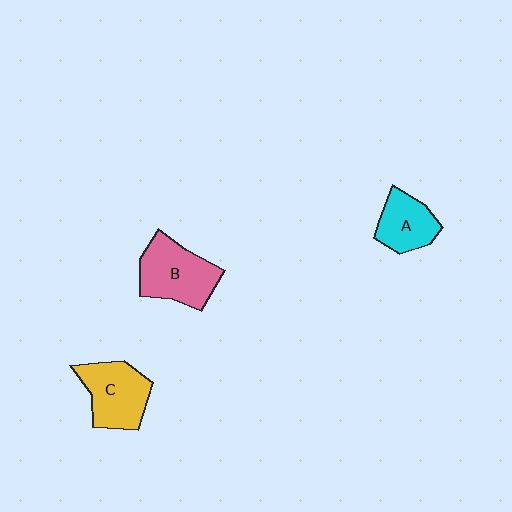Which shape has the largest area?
Shape B (pink).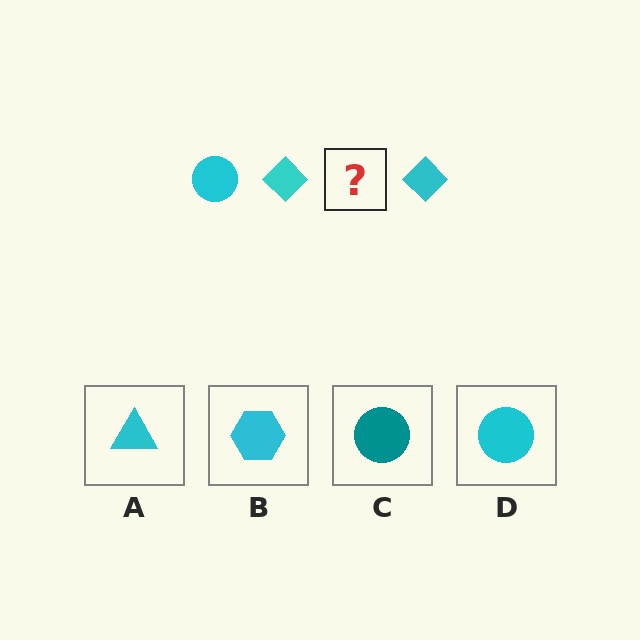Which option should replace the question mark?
Option D.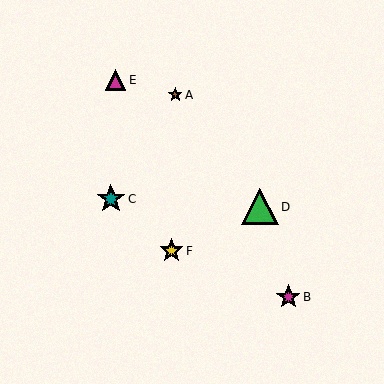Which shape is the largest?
The green triangle (labeled D) is the largest.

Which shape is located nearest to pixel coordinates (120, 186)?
The teal star (labeled C) at (111, 199) is nearest to that location.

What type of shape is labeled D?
Shape D is a green triangle.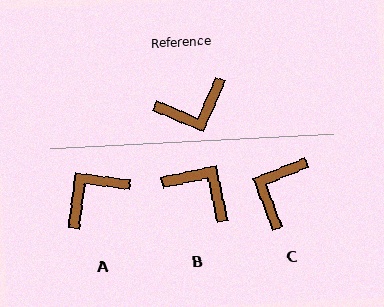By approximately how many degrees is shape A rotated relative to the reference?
Approximately 164 degrees clockwise.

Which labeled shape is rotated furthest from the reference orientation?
A, about 164 degrees away.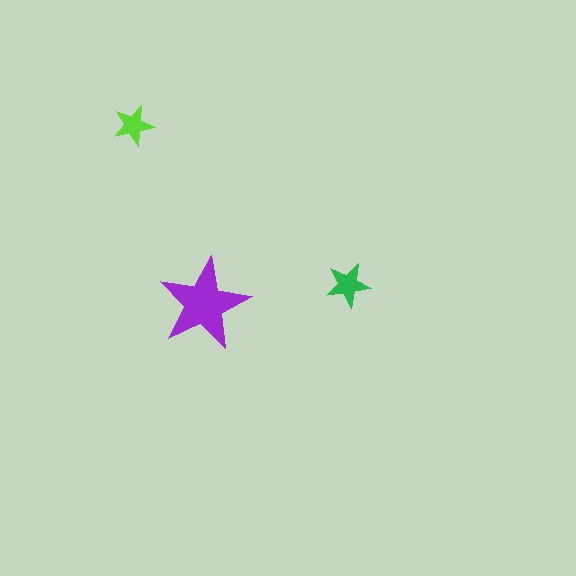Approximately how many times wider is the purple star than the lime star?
About 2.5 times wider.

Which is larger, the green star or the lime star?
The green one.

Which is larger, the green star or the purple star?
The purple one.